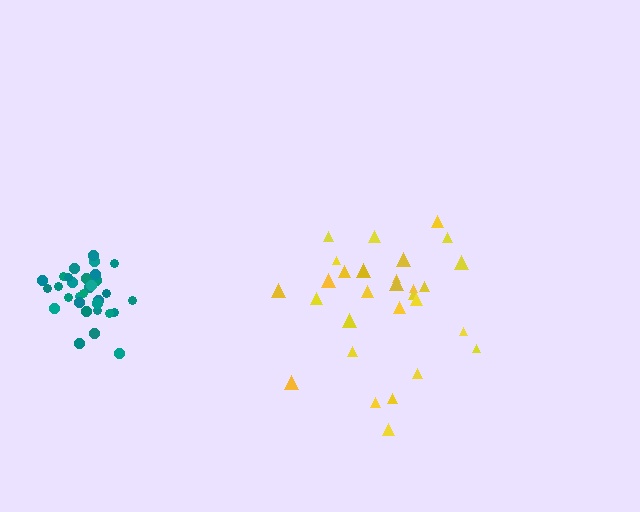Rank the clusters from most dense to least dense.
teal, yellow.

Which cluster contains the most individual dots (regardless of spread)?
Teal (31).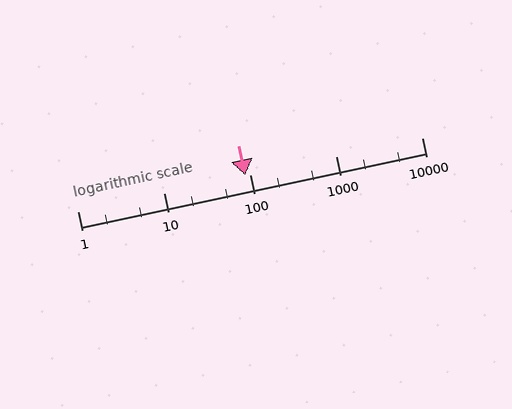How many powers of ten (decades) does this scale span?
The scale spans 4 decades, from 1 to 10000.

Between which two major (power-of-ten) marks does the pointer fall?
The pointer is between 10 and 100.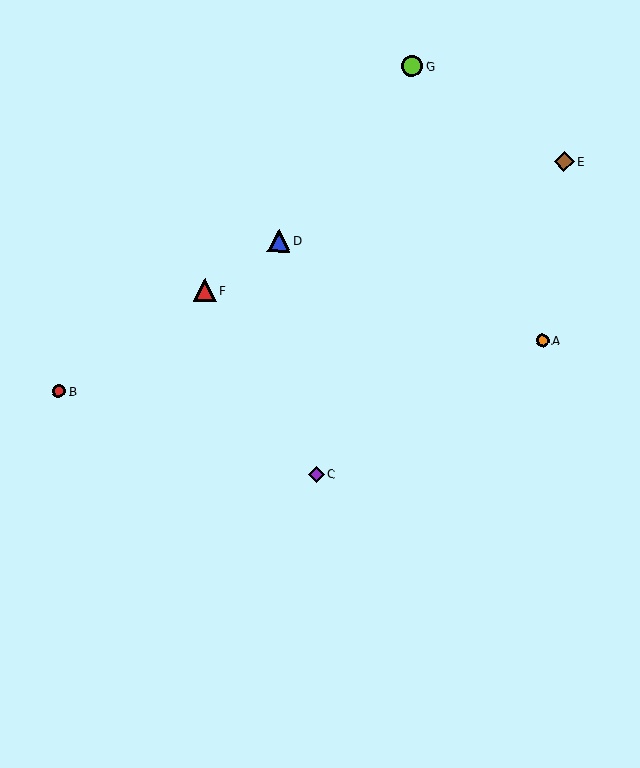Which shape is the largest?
The red triangle (labeled F) is the largest.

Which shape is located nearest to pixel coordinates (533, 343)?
The orange circle (labeled A) at (542, 340) is nearest to that location.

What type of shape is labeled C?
Shape C is a purple diamond.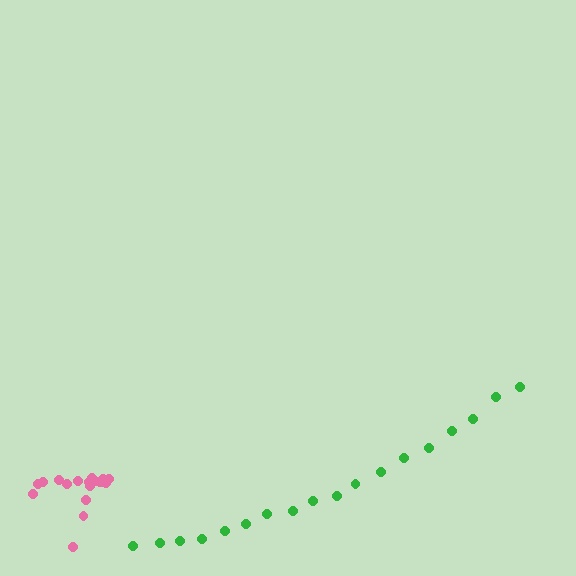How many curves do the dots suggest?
There are 2 distinct paths.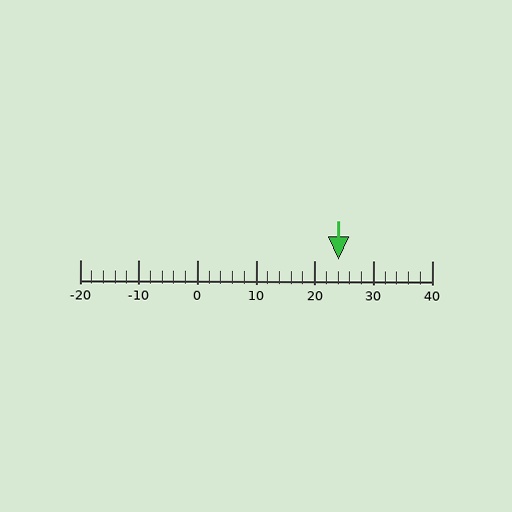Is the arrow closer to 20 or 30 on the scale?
The arrow is closer to 20.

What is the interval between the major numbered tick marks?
The major tick marks are spaced 10 units apart.